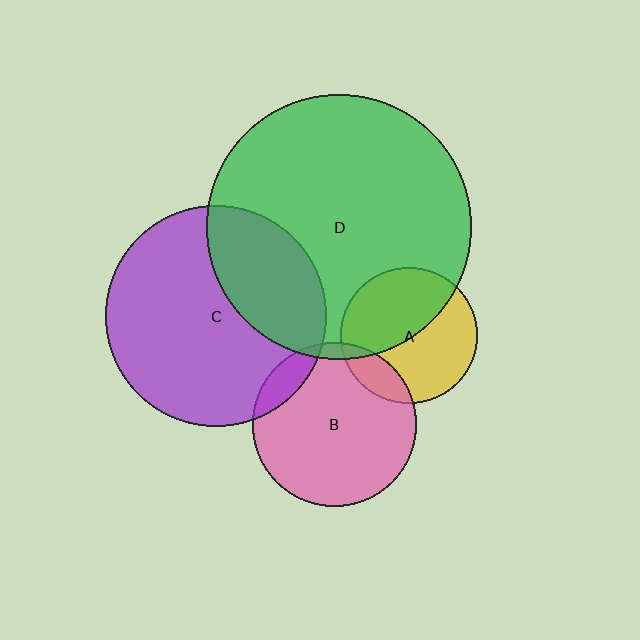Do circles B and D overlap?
Yes.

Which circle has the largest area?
Circle D (green).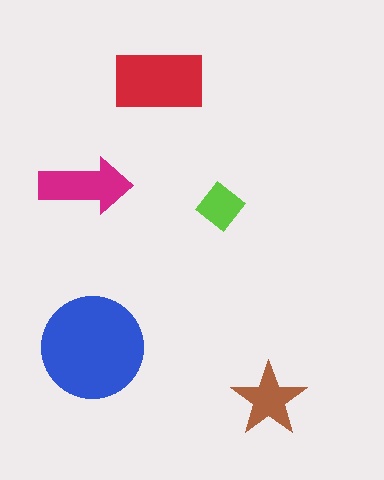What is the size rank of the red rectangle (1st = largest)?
2nd.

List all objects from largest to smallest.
The blue circle, the red rectangle, the magenta arrow, the brown star, the lime diamond.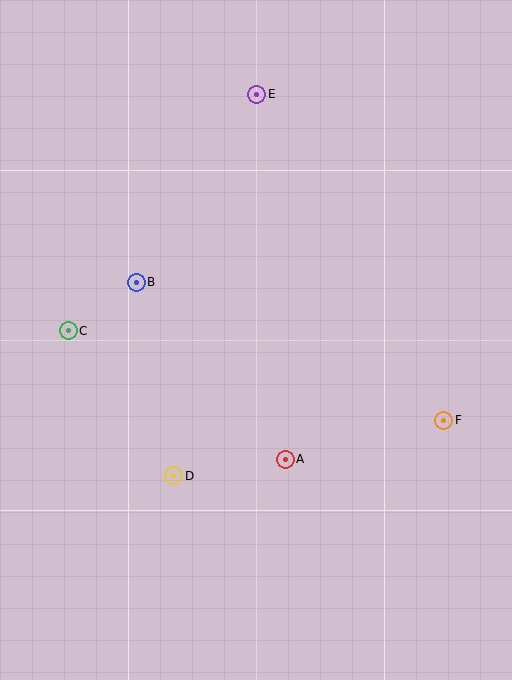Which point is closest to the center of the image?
Point A at (285, 459) is closest to the center.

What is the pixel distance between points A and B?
The distance between A and B is 231 pixels.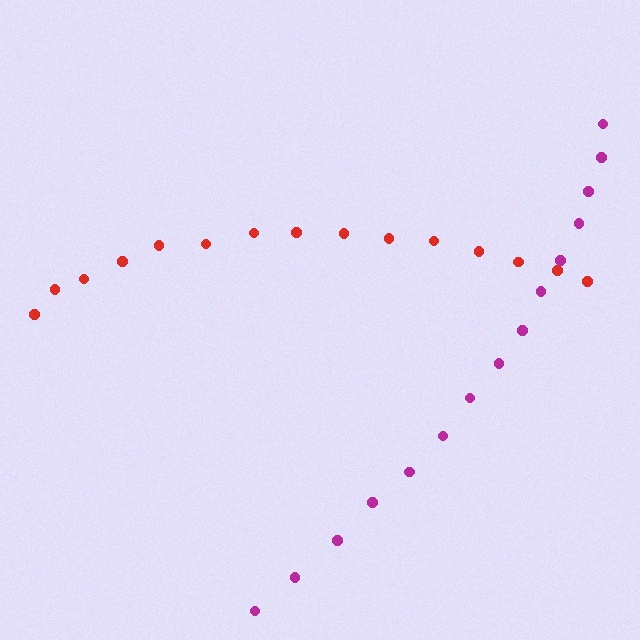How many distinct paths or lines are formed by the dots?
There are 2 distinct paths.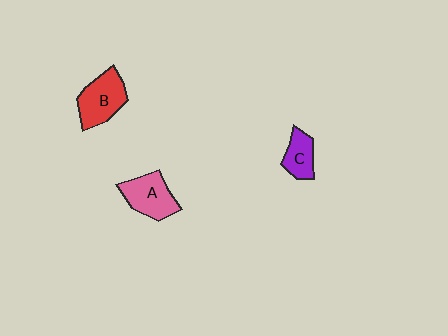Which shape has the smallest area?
Shape C (purple).